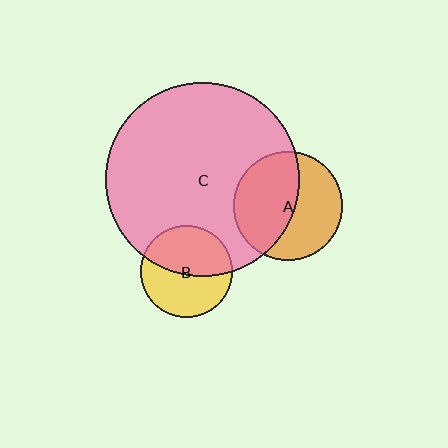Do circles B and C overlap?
Yes.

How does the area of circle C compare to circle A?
Approximately 3.1 times.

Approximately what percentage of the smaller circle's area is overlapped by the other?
Approximately 50%.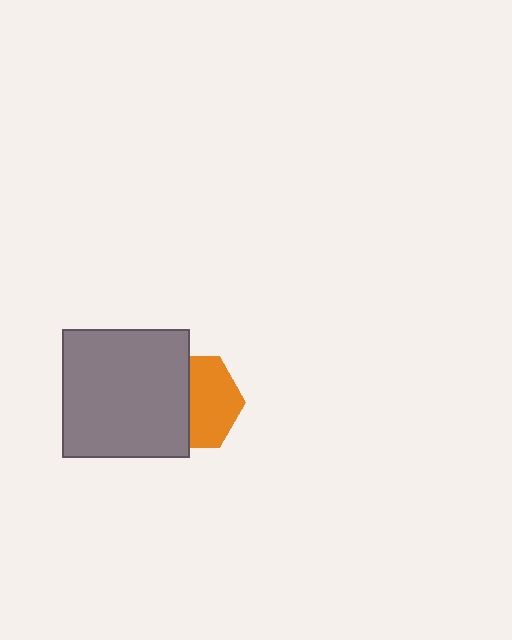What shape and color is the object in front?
The object in front is a gray square.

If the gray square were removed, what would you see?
You would see the complete orange hexagon.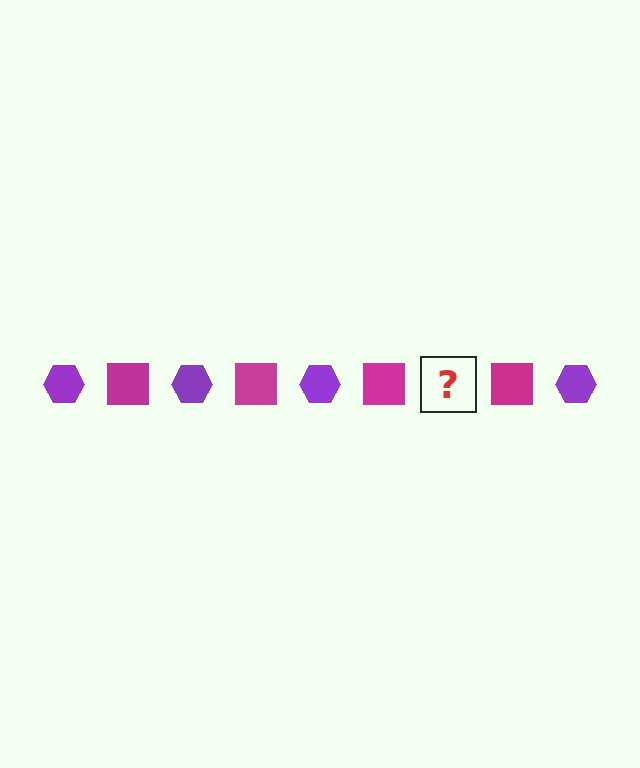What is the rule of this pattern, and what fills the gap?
The rule is that the pattern alternates between purple hexagon and magenta square. The gap should be filled with a purple hexagon.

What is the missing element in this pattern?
The missing element is a purple hexagon.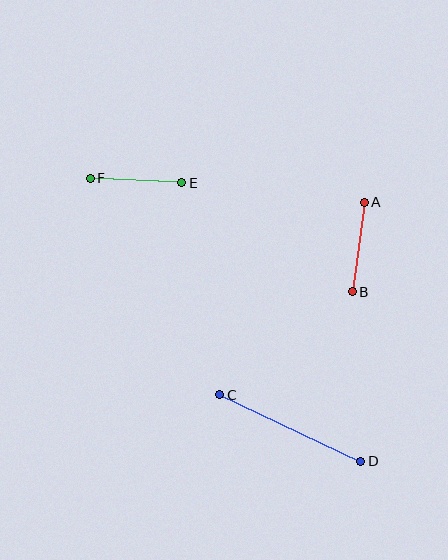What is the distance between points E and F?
The distance is approximately 92 pixels.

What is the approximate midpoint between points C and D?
The midpoint is at approximately (290, 428) pixels.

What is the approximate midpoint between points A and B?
The midpoint is at approximately (358, 247) pixels.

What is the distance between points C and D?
The distance is approximately 156 pixels.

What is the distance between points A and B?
The distance is approximately 90 pixels.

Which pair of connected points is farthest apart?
Points C and D are farthest apart.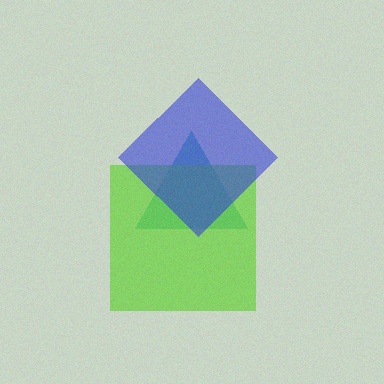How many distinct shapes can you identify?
There are 3 distinct shapes: a teal triangle, a lime square, a blue diamond.